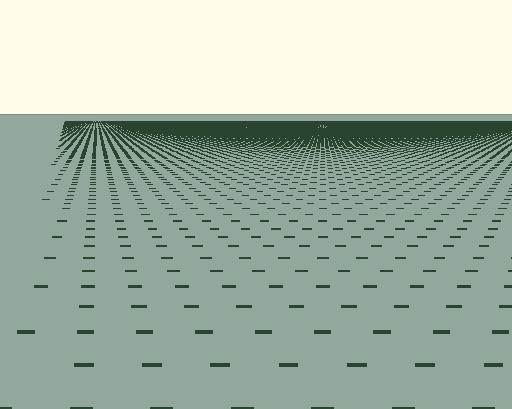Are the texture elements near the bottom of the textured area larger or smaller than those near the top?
Larger. Near the bottom, elements are closer to the viewer and appear at a bigger on-screen size.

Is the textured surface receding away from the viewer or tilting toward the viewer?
The surface is receding away from the viewer. Texture elements get smaller and denser toward the top.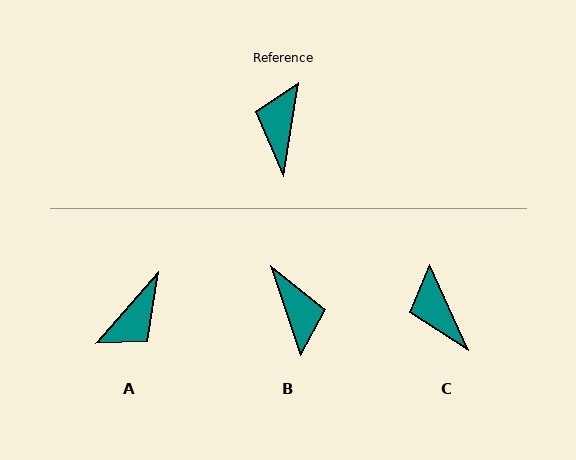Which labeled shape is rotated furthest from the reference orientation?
B, about 152 degrees away.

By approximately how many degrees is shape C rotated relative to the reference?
Approximately 34 degrees counter-clockwise.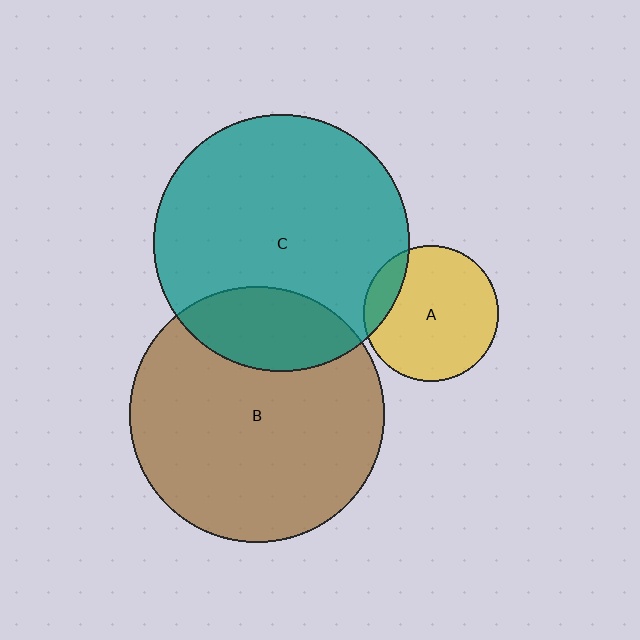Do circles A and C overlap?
Yes.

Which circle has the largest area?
Circle C (teal).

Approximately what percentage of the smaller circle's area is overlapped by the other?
Approximately 15%.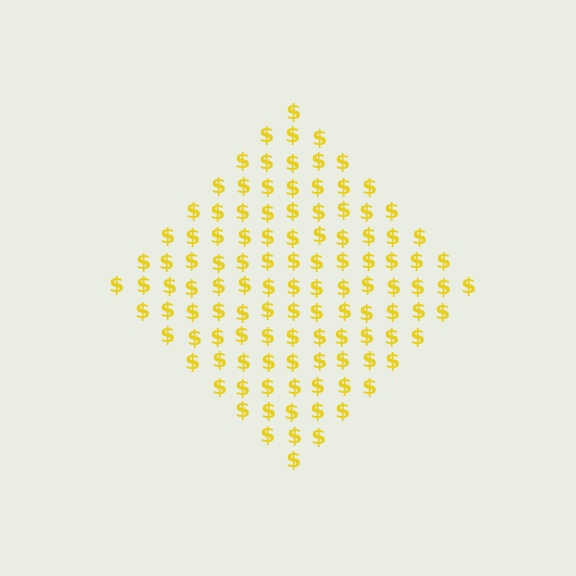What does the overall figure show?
The overall figure shows a diamond.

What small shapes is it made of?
It is made of small dollar signs.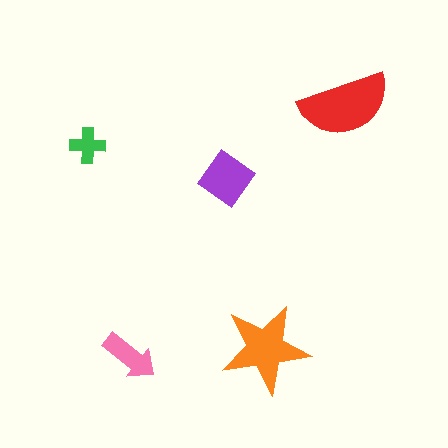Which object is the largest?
The red semicircle.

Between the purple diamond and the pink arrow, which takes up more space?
The purple diamond.